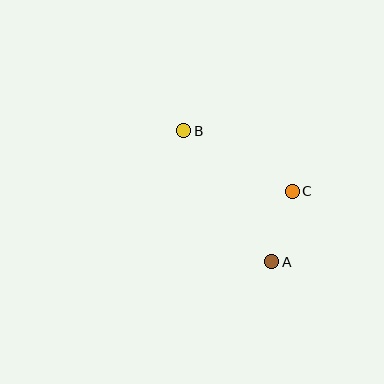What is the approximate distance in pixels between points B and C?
The distance between B and C is approximately 125 pixels.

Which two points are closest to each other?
Points A and C are closest to each other.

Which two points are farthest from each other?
Points A and B are farthest from each other.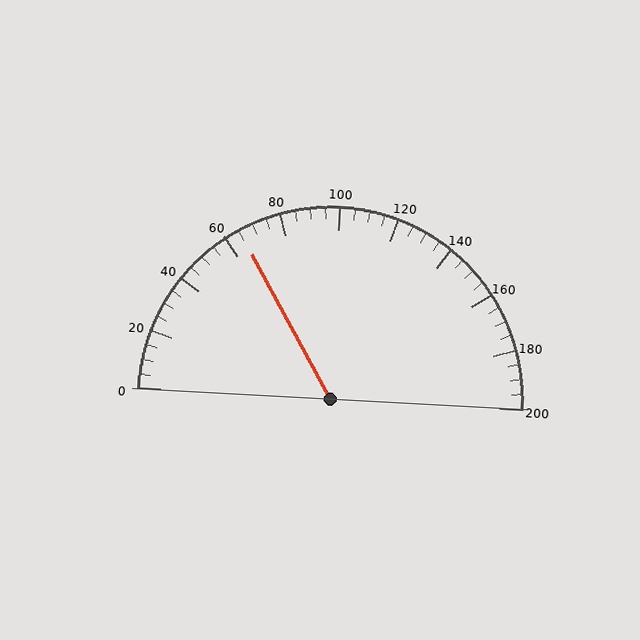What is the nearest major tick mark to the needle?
The nearest major tick mark is 60.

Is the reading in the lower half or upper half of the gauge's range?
The reading is in the lower half of the range (0 to 200).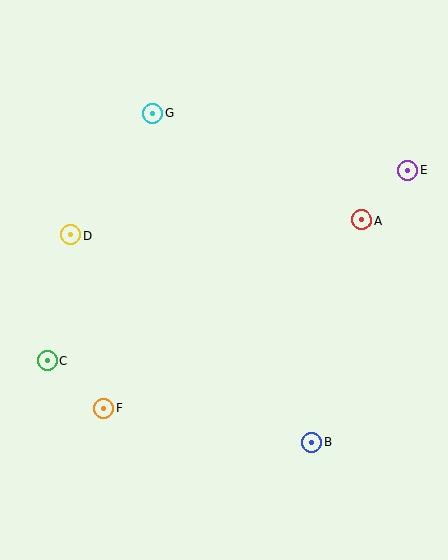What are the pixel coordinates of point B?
Point B is at (312, 443).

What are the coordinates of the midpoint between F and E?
The midpoint between F and E is at (256, 289).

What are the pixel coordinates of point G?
Point G is at (153, 113).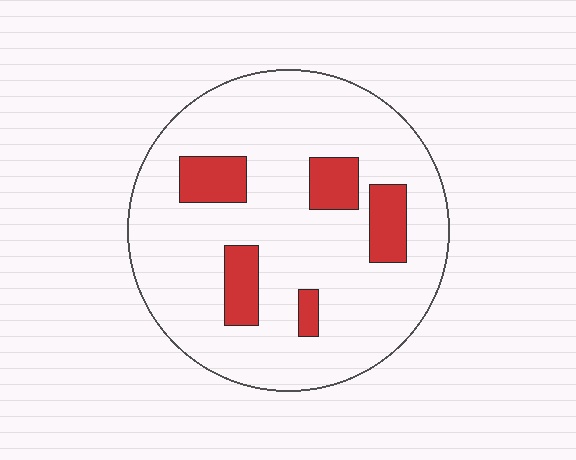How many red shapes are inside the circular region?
5.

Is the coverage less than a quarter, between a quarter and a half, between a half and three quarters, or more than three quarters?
Less than a quarter.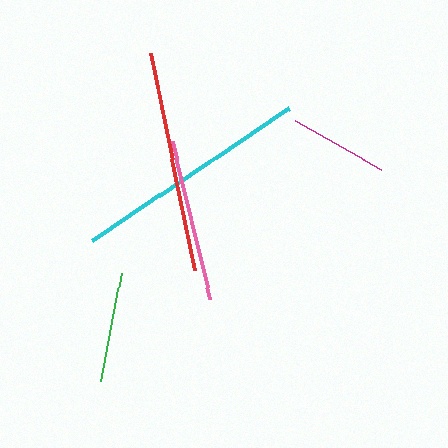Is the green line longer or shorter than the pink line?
The pink line is longer than the green line.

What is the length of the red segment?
The red segment is approximately 221 pixels long.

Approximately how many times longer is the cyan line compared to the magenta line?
The cyan line is approximately 2.4 times the length of the magenta line.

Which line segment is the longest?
The cyan line is the longest at approximately 237 pixels.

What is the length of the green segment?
The green segment is approximately 109 pixels long.